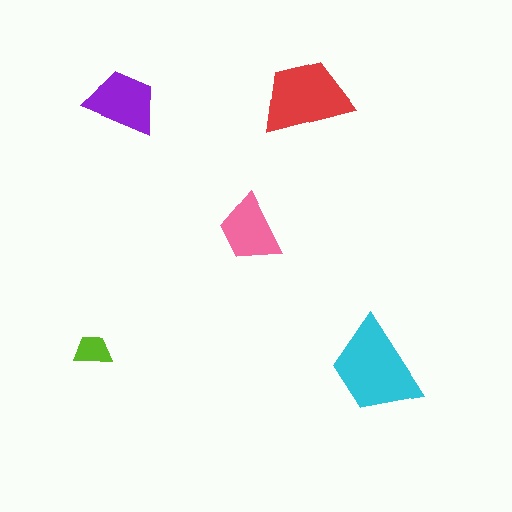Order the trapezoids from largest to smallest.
the cyan one, the red one, the purple one, the pink one, the lime one.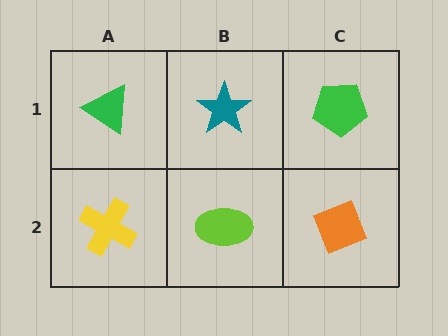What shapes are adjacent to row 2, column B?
A teal star (row 1, column B), a yellow cross (row 2, column A), an orange diamond (row 2, column C).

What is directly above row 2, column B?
A teal star.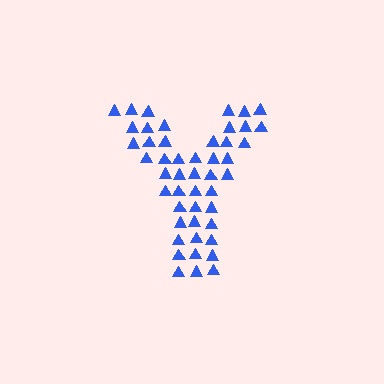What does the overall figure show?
The overall figure shows the letter Y.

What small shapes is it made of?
It is made of small triangles.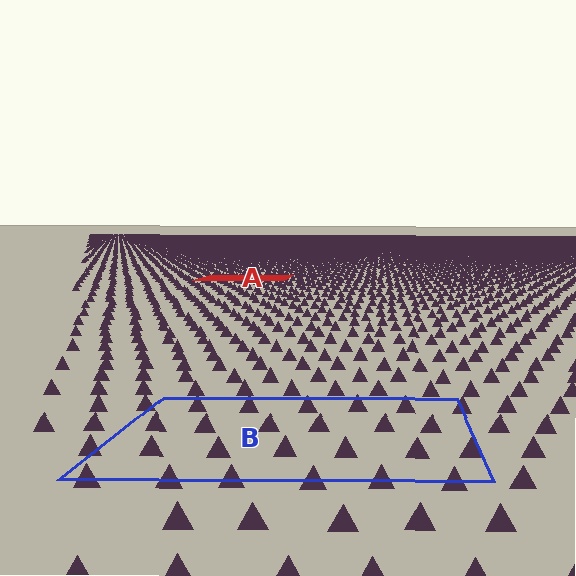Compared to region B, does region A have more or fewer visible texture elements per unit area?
Region A has more texture elements per unit area — they are packed more densely because it is farther away.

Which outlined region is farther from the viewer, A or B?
Region A is farther from the viewer — the texture elements inside it appear smaller and more densely packed.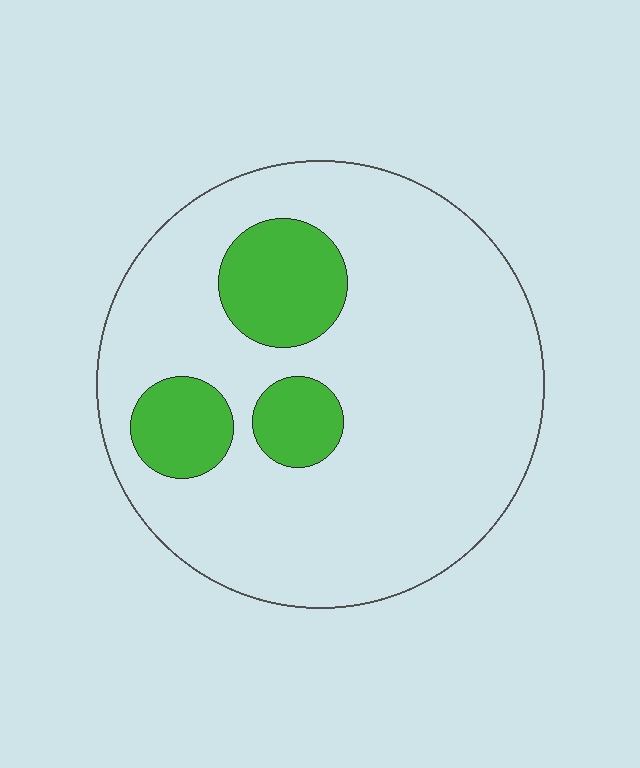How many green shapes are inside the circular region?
3.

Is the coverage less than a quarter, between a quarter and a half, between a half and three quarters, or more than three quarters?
Less than a quarter.